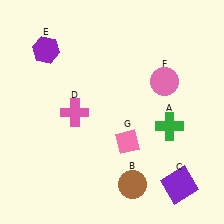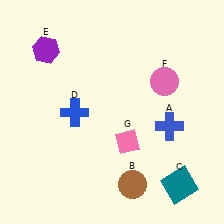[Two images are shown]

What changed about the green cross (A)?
In Image 1, A is green. In Image 2, it changed to blue.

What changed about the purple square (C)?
In Image 1, C is purple. In Image 2, it changed to teal.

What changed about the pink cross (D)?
In Image 1, D is pink. In Image 2, it changed to blue.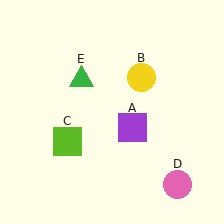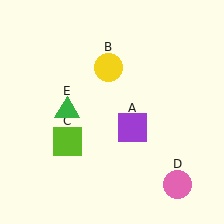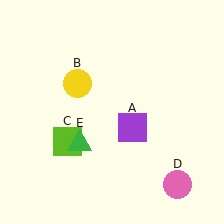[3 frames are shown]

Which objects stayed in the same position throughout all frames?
Purple square (object A) and lime square (object C) and pink circle (object D) remained stationary.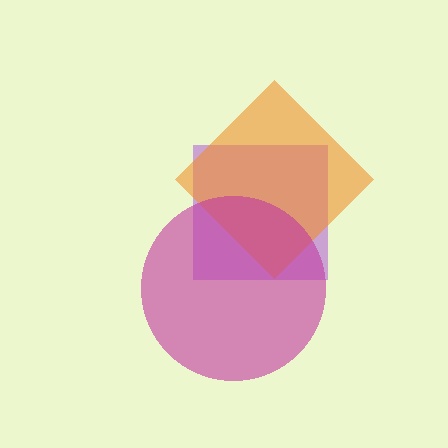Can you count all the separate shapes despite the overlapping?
Yes, there are 3 separate shapes.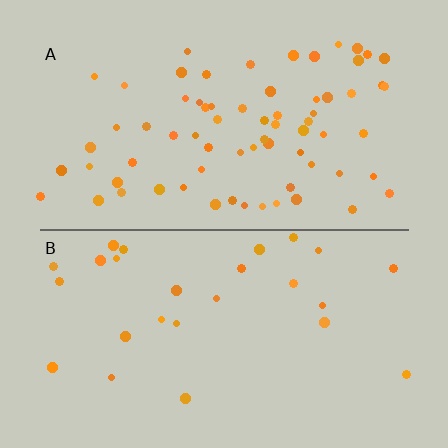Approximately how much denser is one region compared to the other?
Approximately 2.7× — region A over region B.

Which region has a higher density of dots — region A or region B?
A (the top).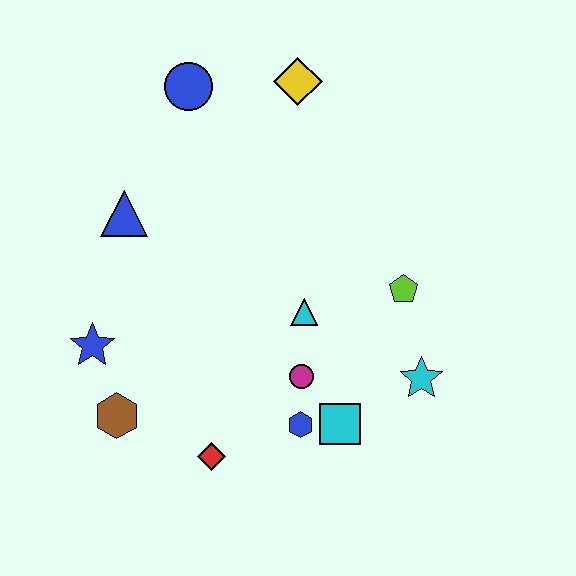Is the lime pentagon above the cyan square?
Yes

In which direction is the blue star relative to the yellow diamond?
The blue star is below the yellow diamond.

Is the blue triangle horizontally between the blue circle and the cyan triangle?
No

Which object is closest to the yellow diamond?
The blue circle is closest to the yellow diamond.